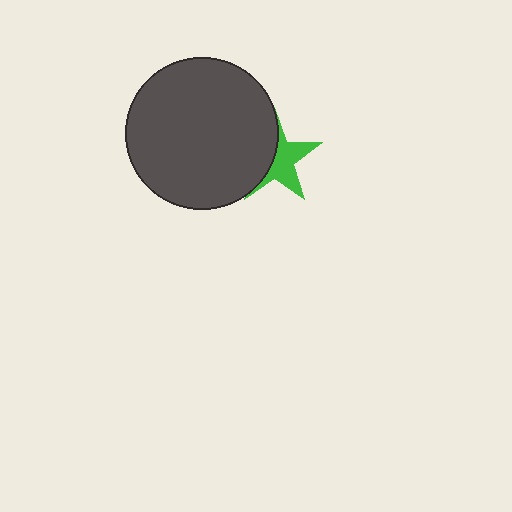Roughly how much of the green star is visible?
About half of it is visible (roughly 51%).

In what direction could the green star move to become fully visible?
The green star could move right. That would shift it out from behind the dark gray circle entirely.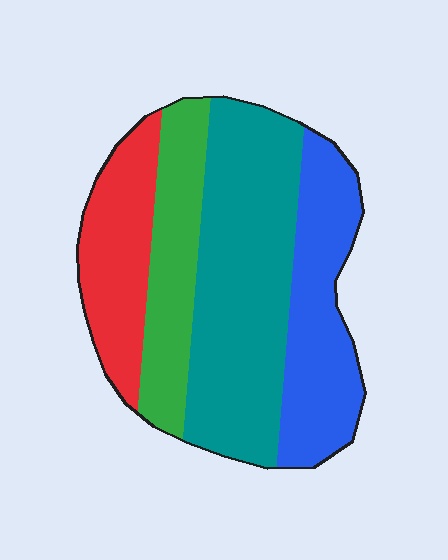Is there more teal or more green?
Teal.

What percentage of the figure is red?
Red covers 18% of the figure.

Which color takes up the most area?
Teal, at roughly 40%.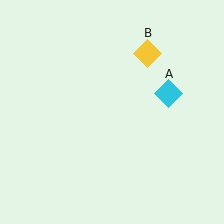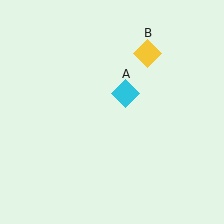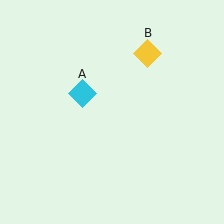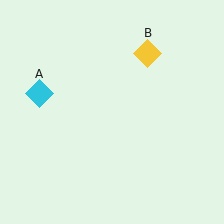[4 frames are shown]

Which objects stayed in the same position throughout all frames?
Yellow diamond (object B) remained stationary.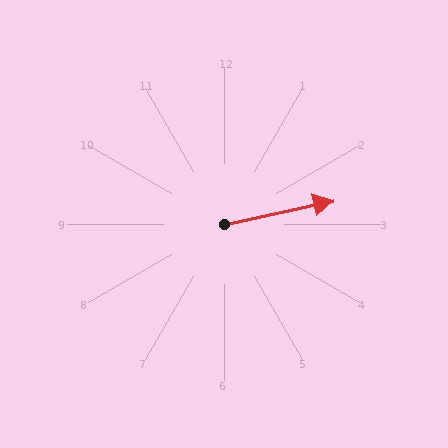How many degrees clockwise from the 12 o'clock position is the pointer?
Approximately 78 degrees.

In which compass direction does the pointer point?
East.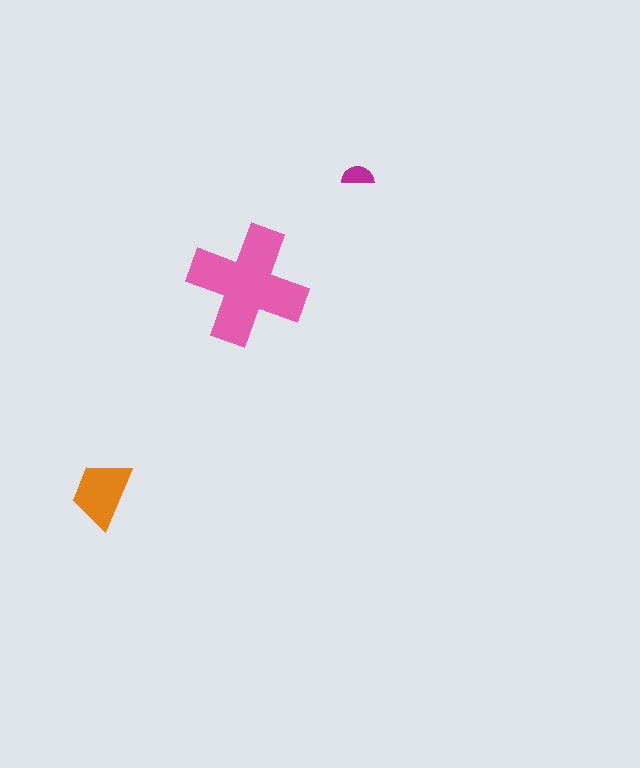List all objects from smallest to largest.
The magenta semicircle, the orange trapezoid, the pink cross.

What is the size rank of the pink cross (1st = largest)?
1st.